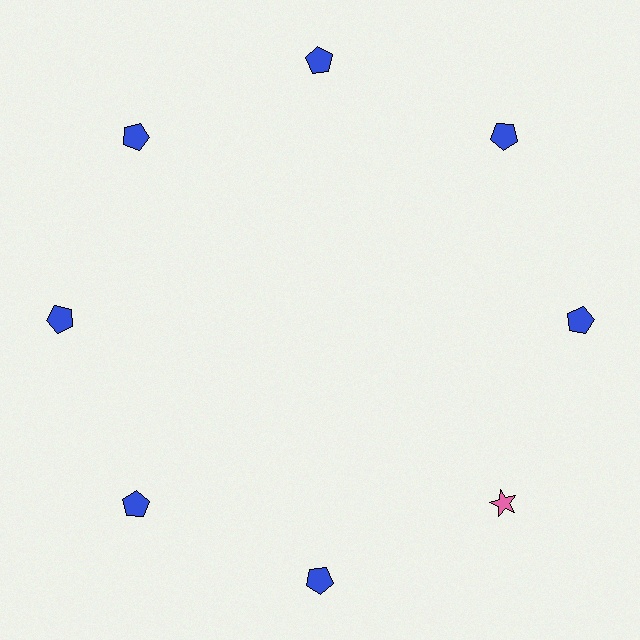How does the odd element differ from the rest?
It differs in both color (pink instead of blue) and shape (star instead of pentagon).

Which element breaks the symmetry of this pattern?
The pink star at roughly the 4 o'clock position breaks the symmetry. All other shapes are blue pentagons.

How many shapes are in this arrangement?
There are 8 shapes arranged in a ring pattern.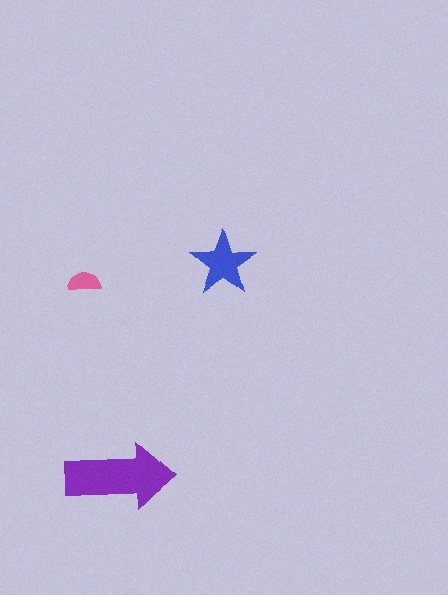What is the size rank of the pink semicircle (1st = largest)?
3rd.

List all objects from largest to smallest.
The purple arrow, the blue star, the pink semicircle.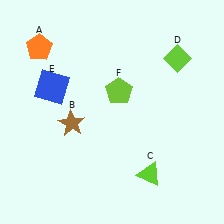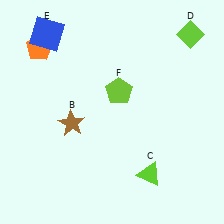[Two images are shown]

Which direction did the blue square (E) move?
The blue square (E) moved up.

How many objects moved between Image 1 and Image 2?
2 objects moved between the two images.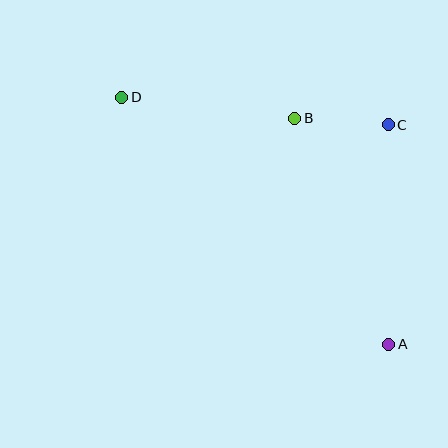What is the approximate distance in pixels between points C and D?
The distance between C and D is approximately 267 pixels.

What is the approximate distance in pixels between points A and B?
The distance between A and B is approximately 245 pixels.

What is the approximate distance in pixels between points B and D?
The distance between B and D is approximately 174 pixels.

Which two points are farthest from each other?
Points A and D are farthest from each other.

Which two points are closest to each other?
Points B and C are closest to each other.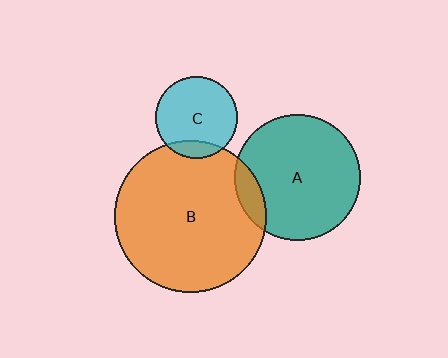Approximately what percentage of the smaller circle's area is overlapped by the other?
Approximately 10%.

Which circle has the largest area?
Circle B (orange).